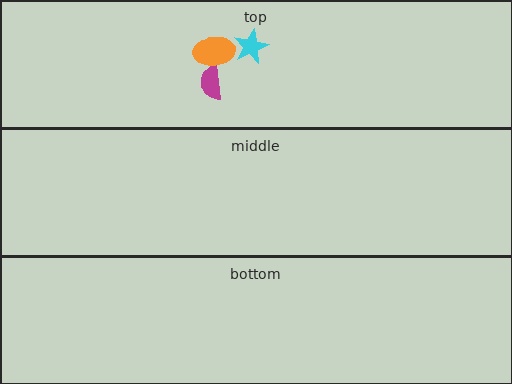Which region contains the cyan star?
The top region.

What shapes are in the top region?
The magenta semicircle, the orange ellipse, the cyan star.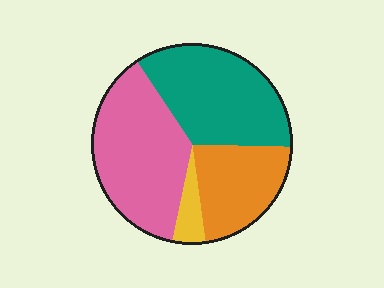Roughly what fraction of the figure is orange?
Orange covers around 20% of the figure.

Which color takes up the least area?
Yellow, at roughly 5%.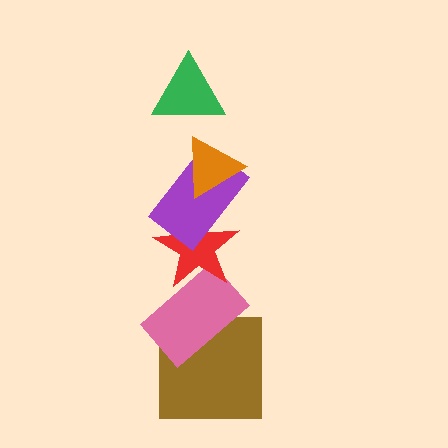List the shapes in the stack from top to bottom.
From top to bottom: the green triangle, the orange triangle, the purple rectangle, the red star, the pink rectangle, the brown square.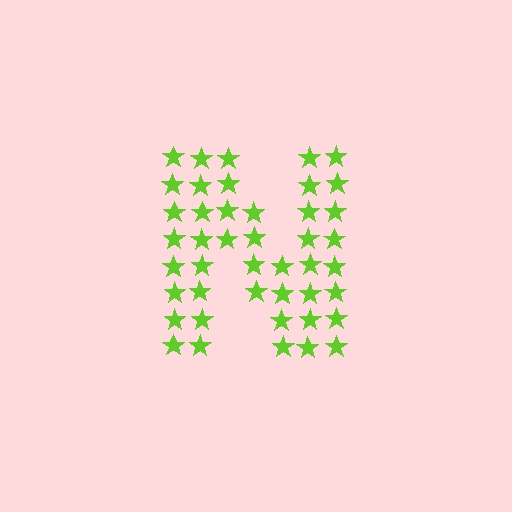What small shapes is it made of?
It is made of small stars.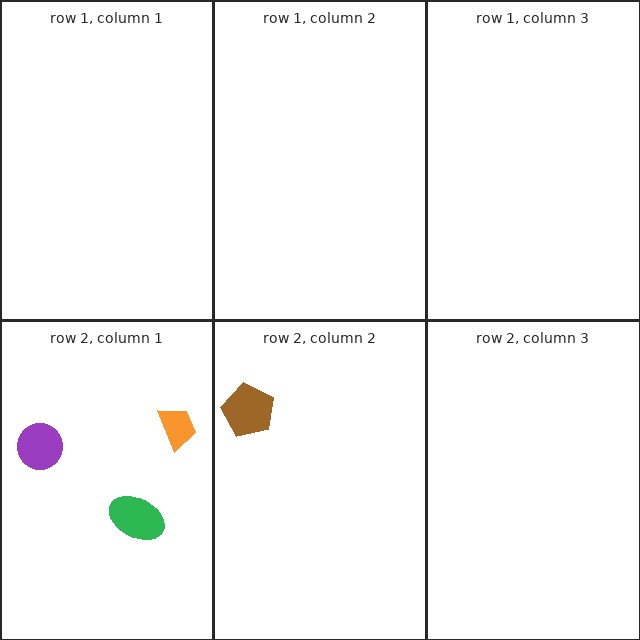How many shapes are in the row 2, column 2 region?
1.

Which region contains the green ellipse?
The row 2, column 1 region.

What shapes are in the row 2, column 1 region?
The purple circle, the orange trapezoid, the green ellipse.